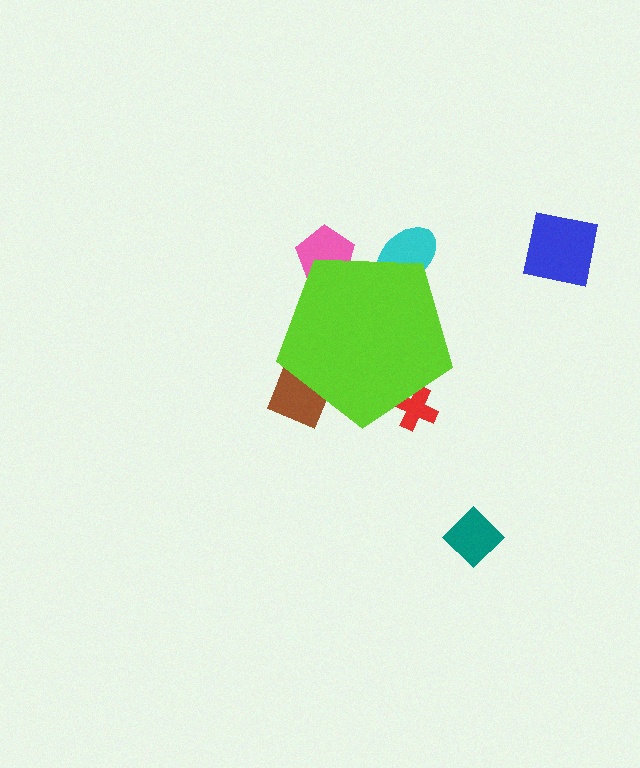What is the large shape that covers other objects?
A lime pentagon.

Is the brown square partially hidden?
Yes, the brown square is partially hidden behind the lime pentagon.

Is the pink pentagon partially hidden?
Yes, the pink pentagon is partially hidden behind the lime pentagon.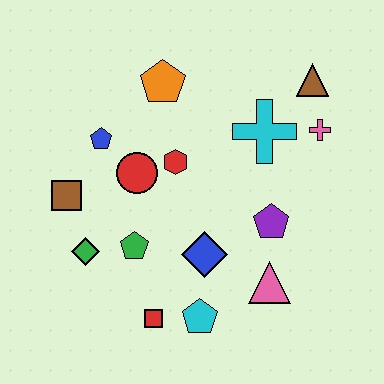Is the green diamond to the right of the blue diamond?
No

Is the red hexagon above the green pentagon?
Yes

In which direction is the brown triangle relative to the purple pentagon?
The brown triangle is above the purple pentagon.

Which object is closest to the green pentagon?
The green diamond is closest to the green pentagon.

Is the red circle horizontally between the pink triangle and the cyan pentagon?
No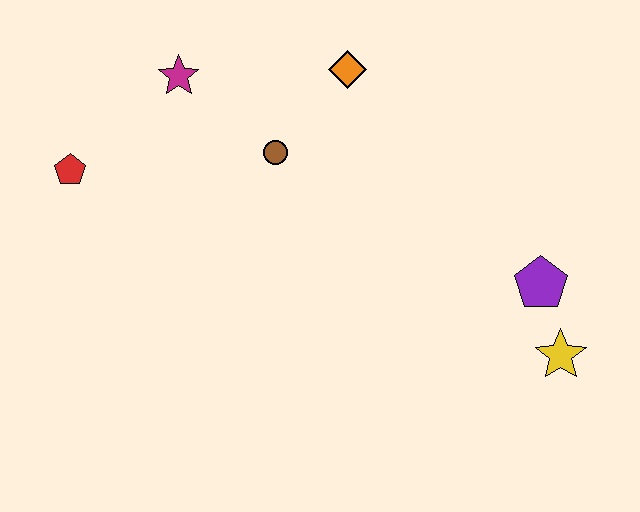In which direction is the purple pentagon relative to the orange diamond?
The purple pentagon is below the orange diamond.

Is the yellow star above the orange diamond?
No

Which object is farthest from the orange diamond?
The yellow star is farthest from the orange diamond.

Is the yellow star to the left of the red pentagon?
No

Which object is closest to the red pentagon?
The magenta star is closest to the red pentagon.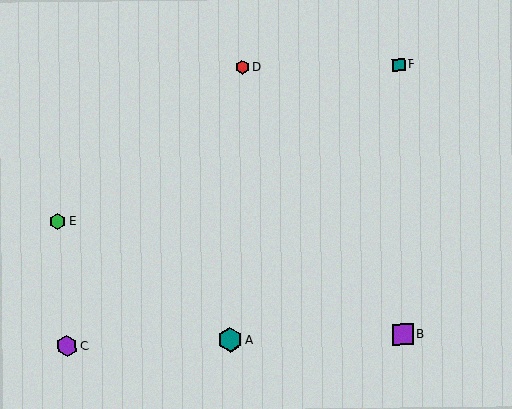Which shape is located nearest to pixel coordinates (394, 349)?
The purple square (labeled B) at (403, 334) is nearest to that location.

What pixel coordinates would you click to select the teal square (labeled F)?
Click at (399, 65) to select the teal square F.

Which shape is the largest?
The teal hexagon (labeled A) is the largest.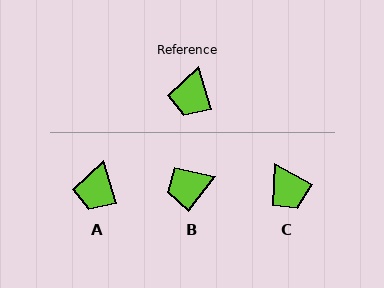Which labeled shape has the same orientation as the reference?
A.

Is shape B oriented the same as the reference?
No, it is off by about 55 degrees.